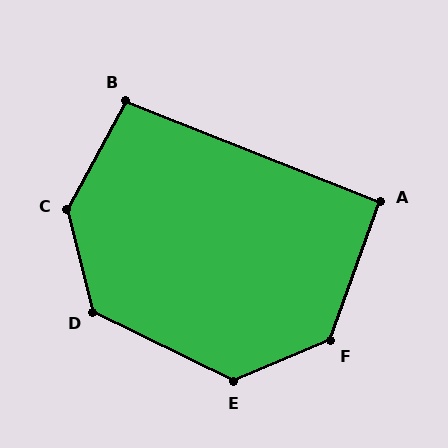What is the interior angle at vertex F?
Approximately 133 degrees (obtuse).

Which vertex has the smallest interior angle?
A, at approximately 92 degrees.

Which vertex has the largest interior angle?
C, at approximately 137 degrees.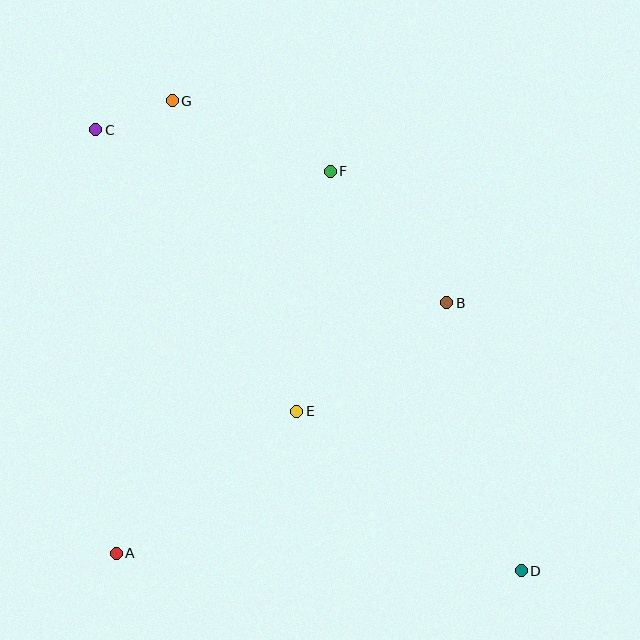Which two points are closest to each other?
Points C and G are closest to each other.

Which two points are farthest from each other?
Points C and D are farthest from each other.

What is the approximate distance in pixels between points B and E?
The distance between B and E is approximately 185 pixels.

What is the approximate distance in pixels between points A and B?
The distance between A and B is approximately 415 pixels.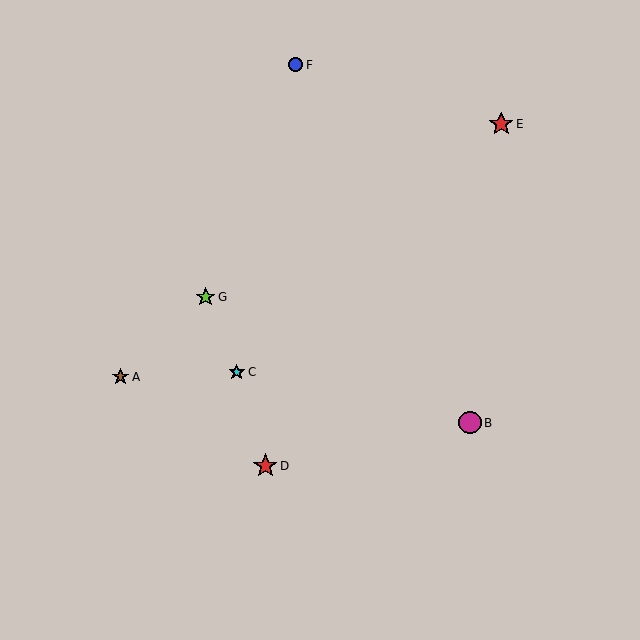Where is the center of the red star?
The center of the red star is at (501, 124).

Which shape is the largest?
The red star (labeled E) is the largest.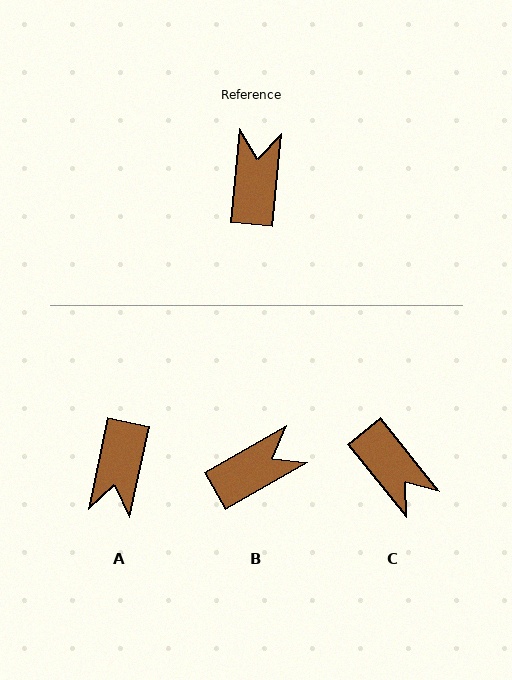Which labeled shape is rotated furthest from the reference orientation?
A, about 174 degrees away.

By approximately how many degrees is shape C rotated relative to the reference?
Approximately 136 degrees clockwise.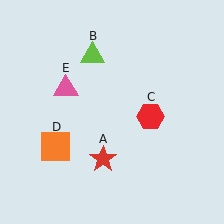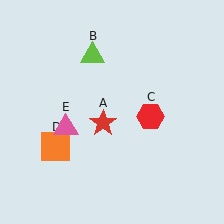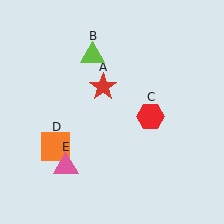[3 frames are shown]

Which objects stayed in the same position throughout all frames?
Lime triangle (object B) and red hexagon (object C) and orange square (object D) remained stationary.